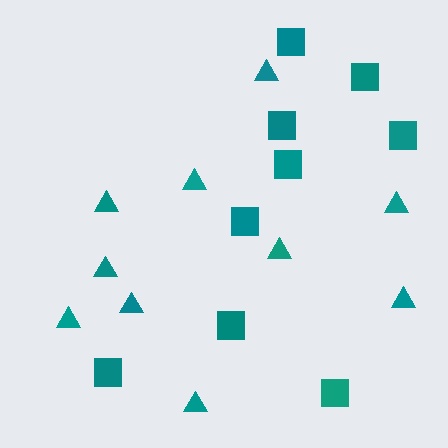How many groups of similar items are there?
There are 2 groups: one group of squares (9) and one group of triangles (10).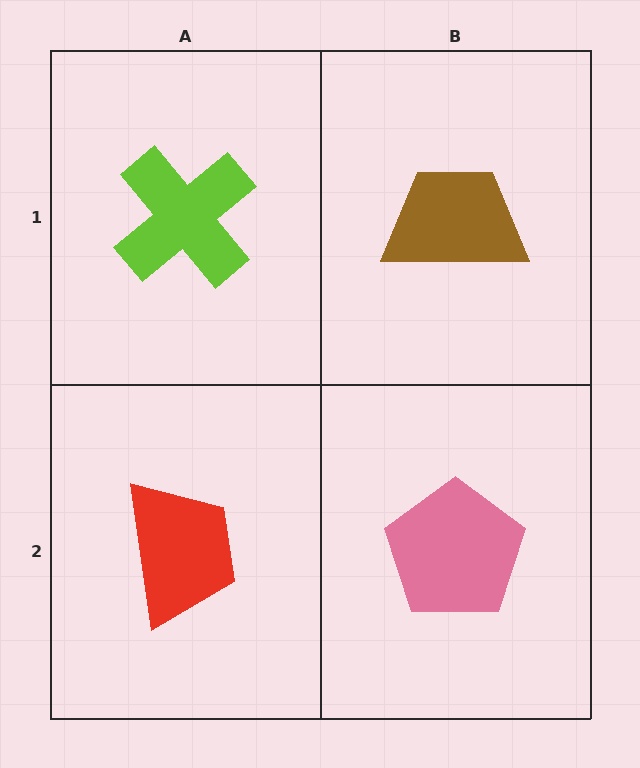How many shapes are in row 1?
2 shapes.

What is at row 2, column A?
A red trapezoid.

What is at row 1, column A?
A lime cross.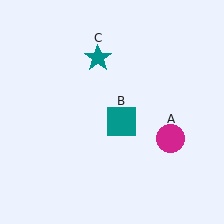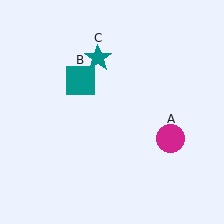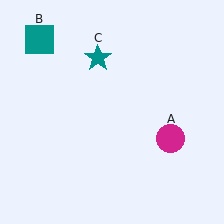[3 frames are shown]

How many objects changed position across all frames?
1 object changed position: teal square (object B).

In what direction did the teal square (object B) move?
The teal square (object B) moved up and to the left.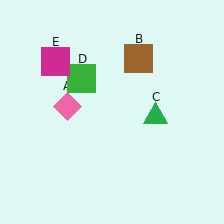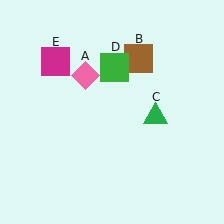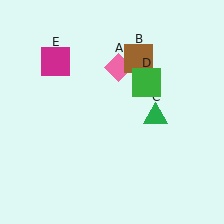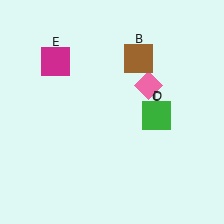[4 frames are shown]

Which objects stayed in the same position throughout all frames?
Brown square (object B) and green triangle (object C) and magenta square (object E) remained stationary.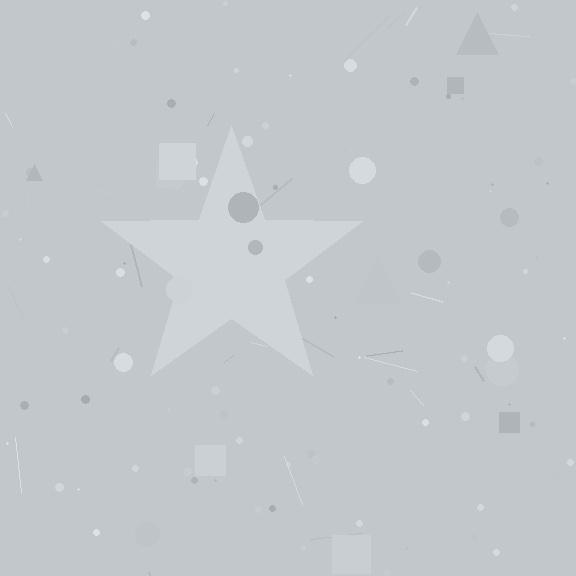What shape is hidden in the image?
A star is hidden in the image.